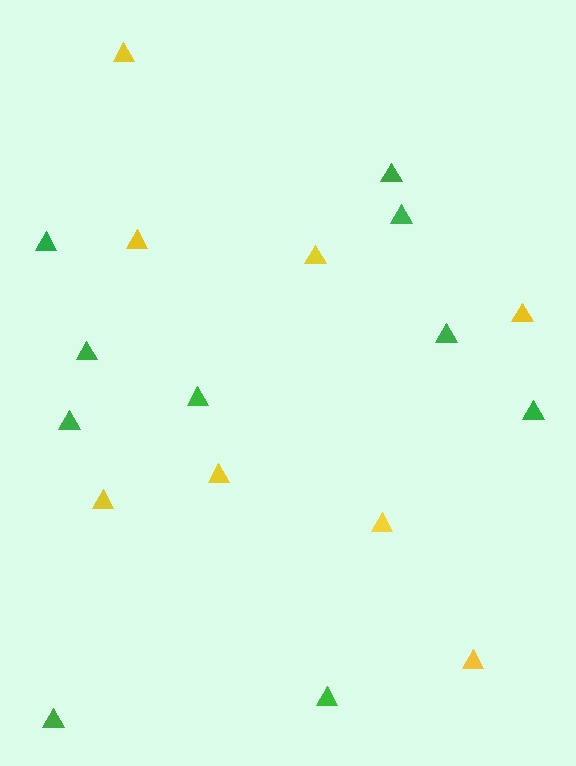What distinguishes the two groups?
There are 2 groups: one group of yellow triangles (8) and one group of green triangles (10).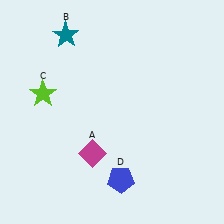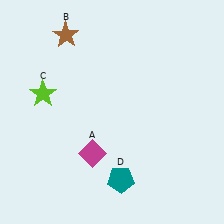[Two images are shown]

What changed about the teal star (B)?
In Image 1, B is teal. In Image 2, it changed to brown.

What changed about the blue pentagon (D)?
In Image 1, D is blue. In Image 2, it changed to teal.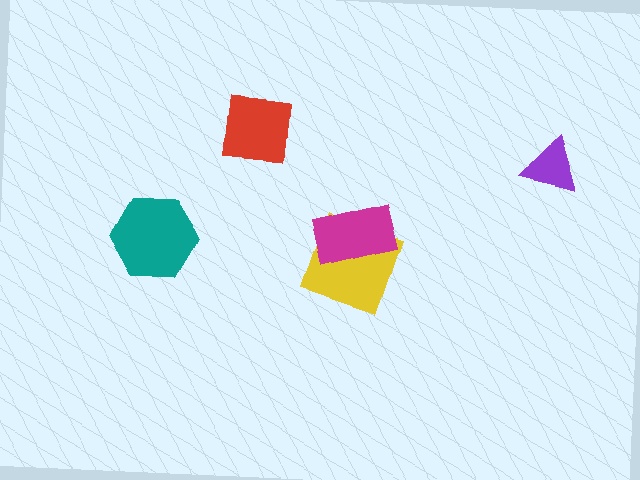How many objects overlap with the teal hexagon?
0 objects overlap with the teal hexagon.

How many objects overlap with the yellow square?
1 object overlaps with the yellow square.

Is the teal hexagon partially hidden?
No, no other shape covers it.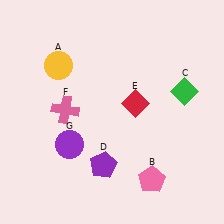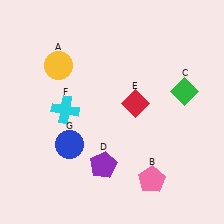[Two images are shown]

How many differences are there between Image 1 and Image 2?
There are 2 differences between the two images.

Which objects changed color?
F changed from pink to cyan. G changed from purple to blue.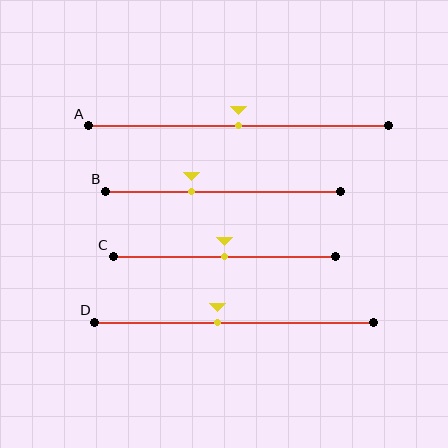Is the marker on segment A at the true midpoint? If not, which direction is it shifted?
Yes, the marker on segment A is at the true midpoint.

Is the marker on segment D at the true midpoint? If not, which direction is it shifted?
No, the marker on segment D is shifted to the left by about 6% of the segment length.